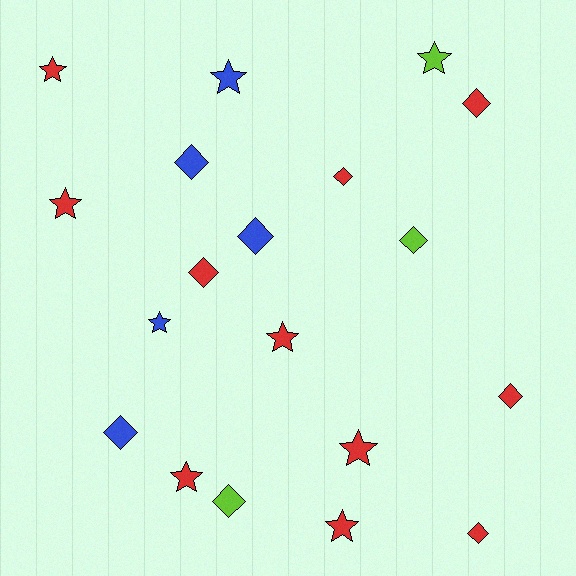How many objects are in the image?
There are 19 objects.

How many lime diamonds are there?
There are 2 lime diamonds.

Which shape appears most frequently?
Diamond, with 10 objects.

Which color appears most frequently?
Red, with 11 objects.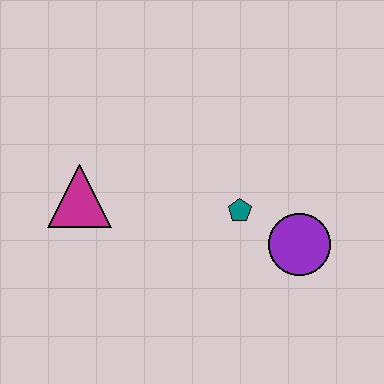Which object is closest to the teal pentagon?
The purple circle is closest to the teal pentagon.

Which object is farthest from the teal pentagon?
The magenta triangle is farthest from the teal pentagon.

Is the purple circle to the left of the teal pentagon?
No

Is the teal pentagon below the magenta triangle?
Yes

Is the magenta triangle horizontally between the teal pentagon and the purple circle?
No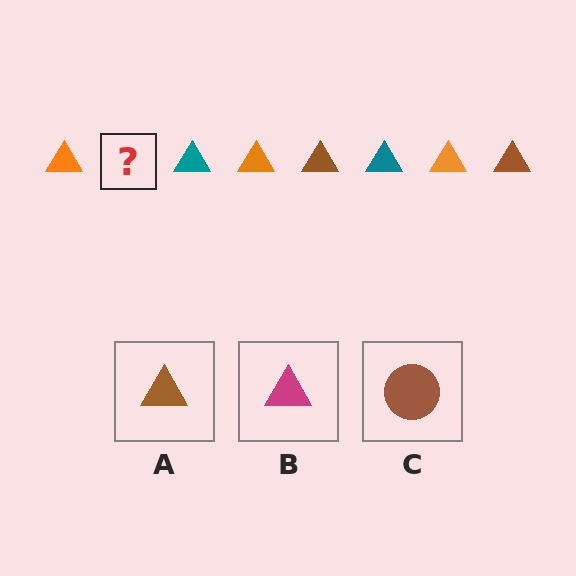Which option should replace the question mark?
Option A.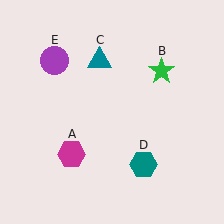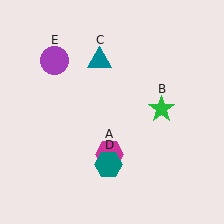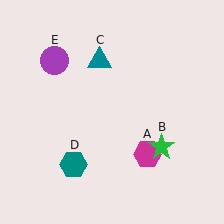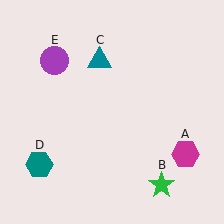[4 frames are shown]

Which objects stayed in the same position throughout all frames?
Teal triangle (object C) and purple circle (object E) remained stationary.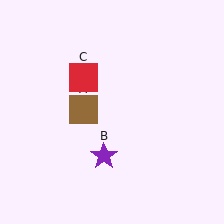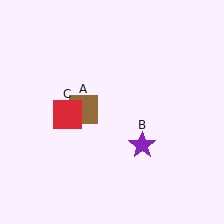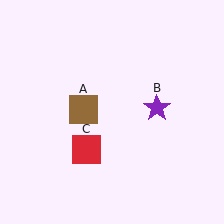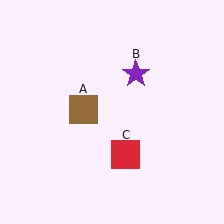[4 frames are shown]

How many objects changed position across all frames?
2 objects changed position: purple star (object B), red square (object C).